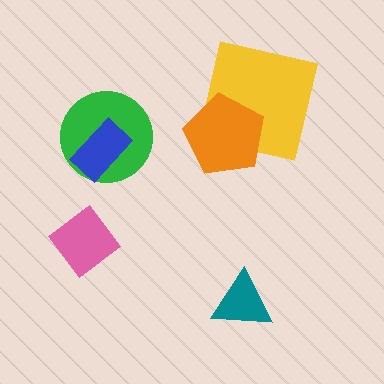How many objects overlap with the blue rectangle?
1 object overlaps with the blue rectangle.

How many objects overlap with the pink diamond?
0 objects overlap with the pink diamond.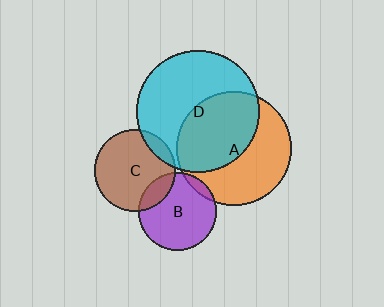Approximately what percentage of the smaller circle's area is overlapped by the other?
Approximately 10%.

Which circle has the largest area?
Circle D (cyan).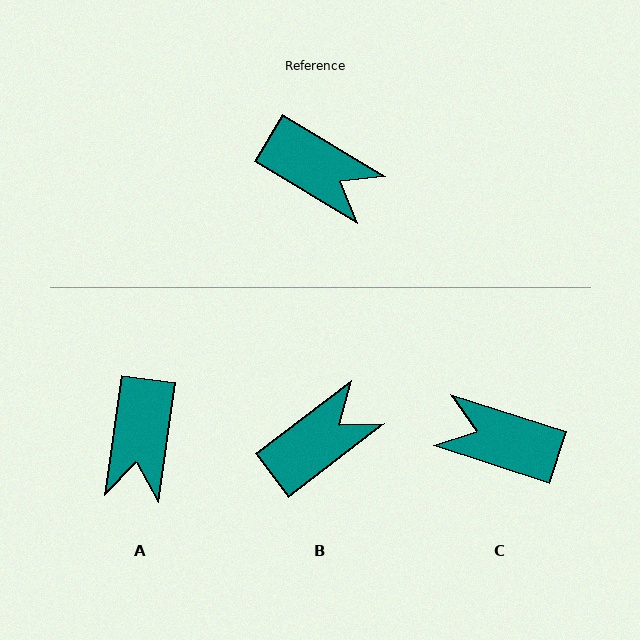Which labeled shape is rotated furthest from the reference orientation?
C, about 167 degrees away.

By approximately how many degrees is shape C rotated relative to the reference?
Approximately 167 degrees clockwise.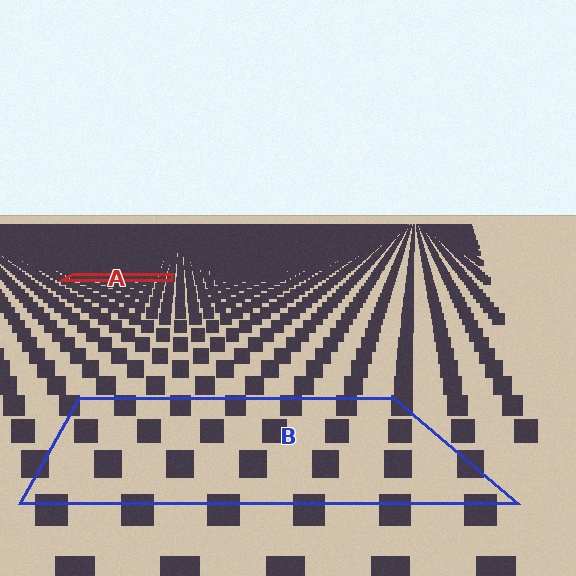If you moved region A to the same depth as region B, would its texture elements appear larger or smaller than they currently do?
They would appear larger. At a closer depth, the same texture elements are projected at a bigger on-screen size.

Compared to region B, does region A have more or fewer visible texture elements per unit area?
Region A has more texture elements per unit area — they are packed more densely because it is farther away.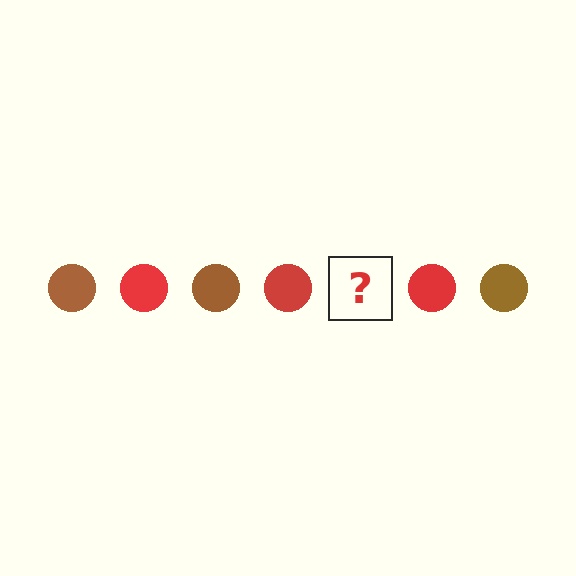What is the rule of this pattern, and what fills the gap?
The rule is that the pattern cycles through brown, red circles. The gap should be filled with a brown circle.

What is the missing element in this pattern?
The missing element is a brown circle.